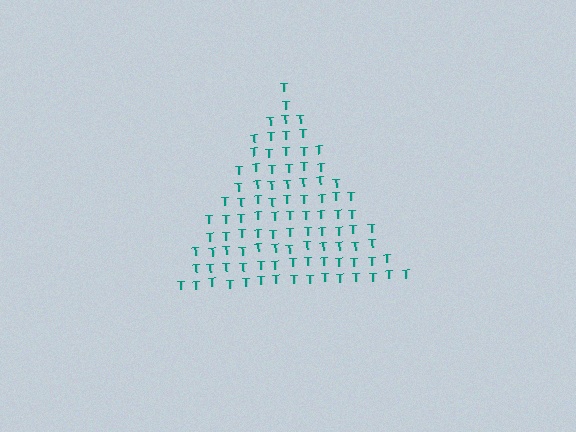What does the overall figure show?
The overall figure shows a triangle.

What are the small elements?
The small elements are letter T's.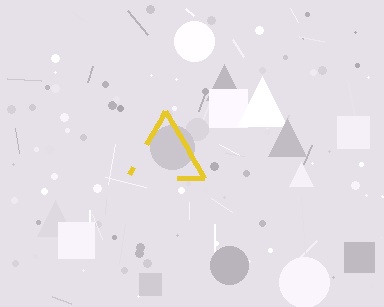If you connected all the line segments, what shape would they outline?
They would outline a triangle.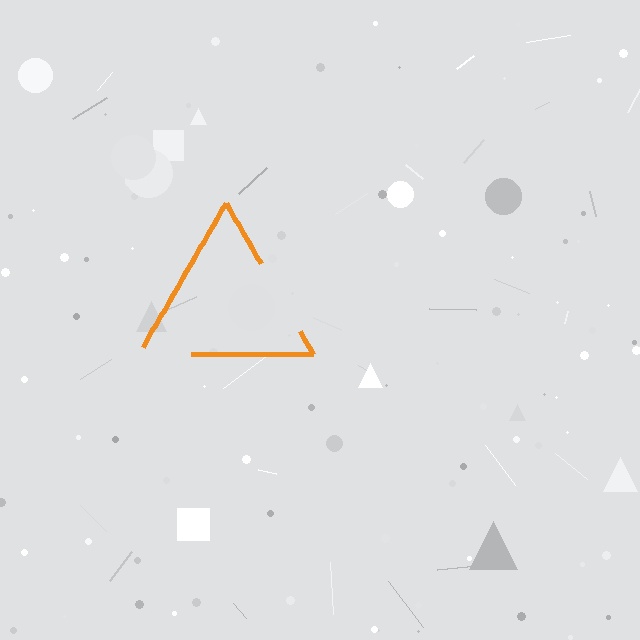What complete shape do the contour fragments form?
The contour fragments form a triangle.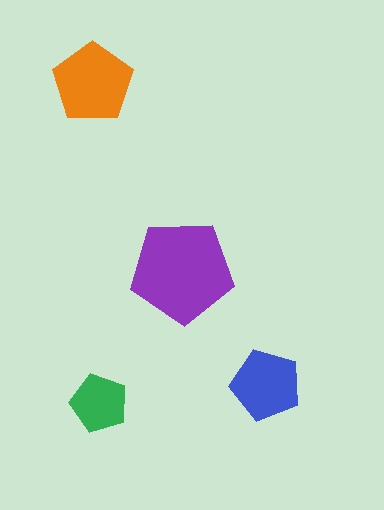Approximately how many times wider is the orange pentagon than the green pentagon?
About 1.5 times wider.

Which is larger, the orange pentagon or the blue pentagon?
The orange one.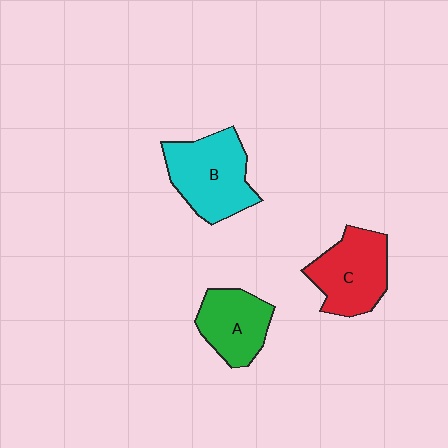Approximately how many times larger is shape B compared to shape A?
Approximately 1.4 times.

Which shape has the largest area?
Shape B (cyan).